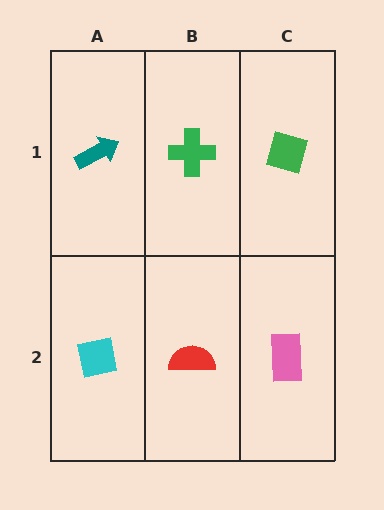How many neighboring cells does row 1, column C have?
2.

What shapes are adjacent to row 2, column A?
A teal arrow (row 1, column A), a red semicircle (row 2, column B).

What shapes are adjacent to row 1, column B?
A red semicircle (row 2, column B), a teal arrow (row 1, column A), a green diamond (row 1, column C).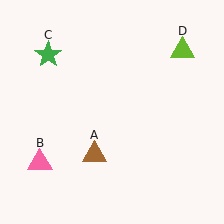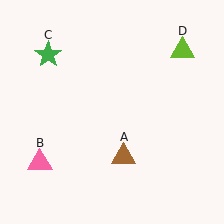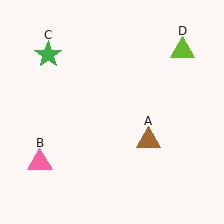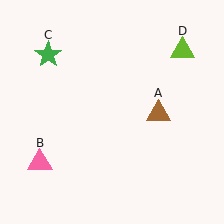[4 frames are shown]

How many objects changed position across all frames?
1 object changed position: brown triangle (object A).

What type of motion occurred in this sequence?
The brown triangle (object A) rotated counterclockwise around the center of the scene.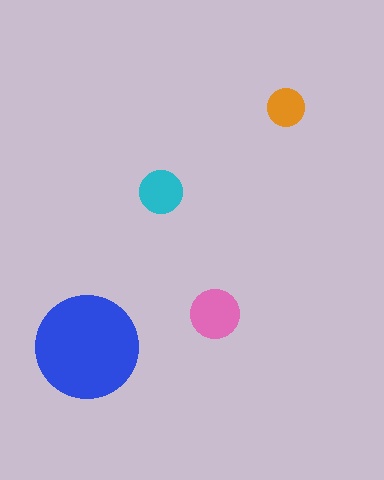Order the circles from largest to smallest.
the blue one, the pink one, the cyan one, the orange one.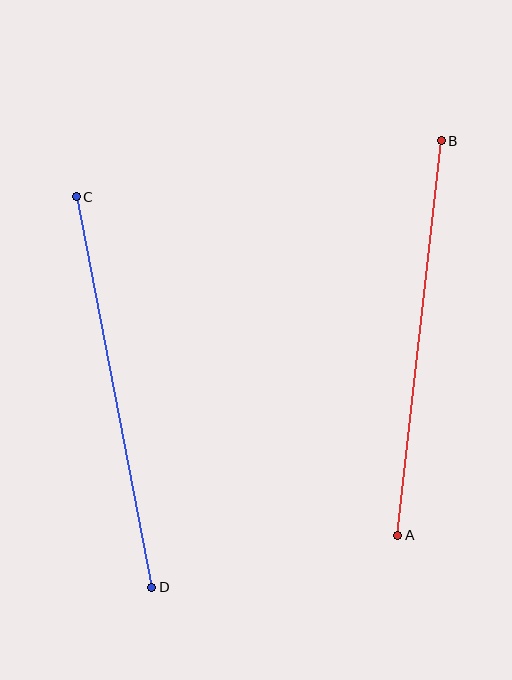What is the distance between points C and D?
The distance is approximately 398 pixels.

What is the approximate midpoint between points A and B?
The midpoint is at approximately (419, 338) pixels.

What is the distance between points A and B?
The distance is approximately 397 pixels.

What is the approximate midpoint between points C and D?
The midpoint is at approximately (114, 392) pixels.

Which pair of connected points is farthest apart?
Points C and D are farthest apart.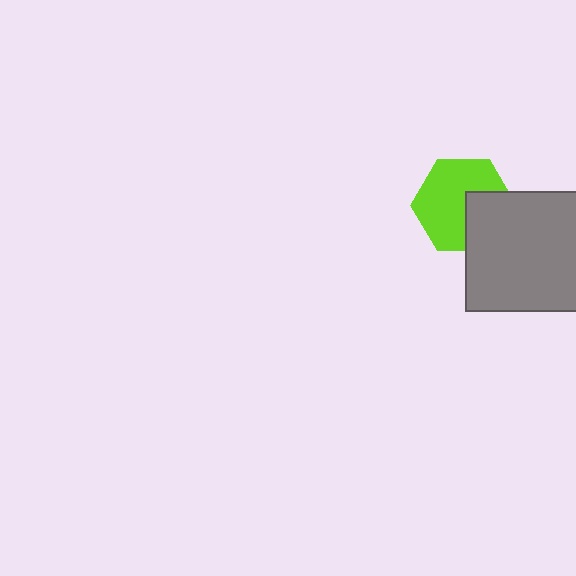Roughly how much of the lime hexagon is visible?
Most of it is visible (roughly 67%).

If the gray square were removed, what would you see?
You would see the complete lime hexagon.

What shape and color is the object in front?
The object in front is a gray square.